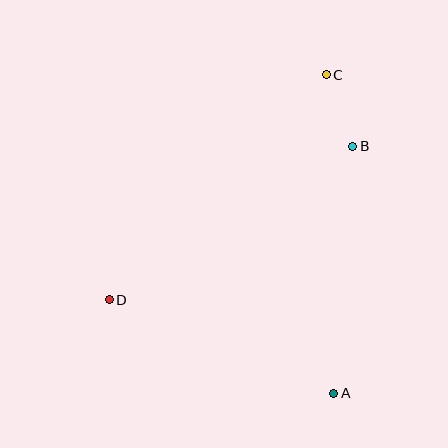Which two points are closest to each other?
Points B and C are closest to each other.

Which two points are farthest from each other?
Points A and C are farthest from each other.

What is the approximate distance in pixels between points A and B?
The distance between A and B is approximately 248 pixels.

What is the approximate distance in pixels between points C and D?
The distance between C and D is approximately 312 pixels.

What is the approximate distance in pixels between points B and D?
The distance between B and D is approximately 288 pixels.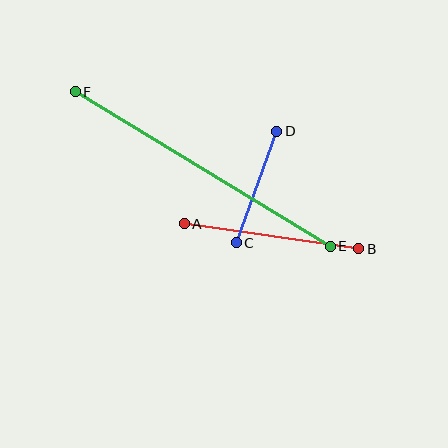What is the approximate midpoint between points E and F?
The midpoint is at approximately (203, 169) pixels.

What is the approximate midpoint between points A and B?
The midpoint is at approximately (272, 236) pixels.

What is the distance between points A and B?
The distance is approximately 176 pixels.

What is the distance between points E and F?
The distance is approximately 298 pixels.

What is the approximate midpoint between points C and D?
The midpoint is at approximately (256, 187) pixels.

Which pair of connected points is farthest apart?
Points E and F are farthest apart.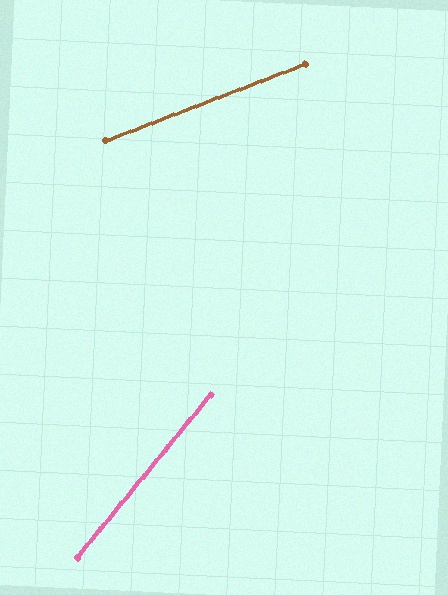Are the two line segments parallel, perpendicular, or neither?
Neither parallel nor perpendicular — they differ by about 30°.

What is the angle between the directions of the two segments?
Approximately 30 degrees.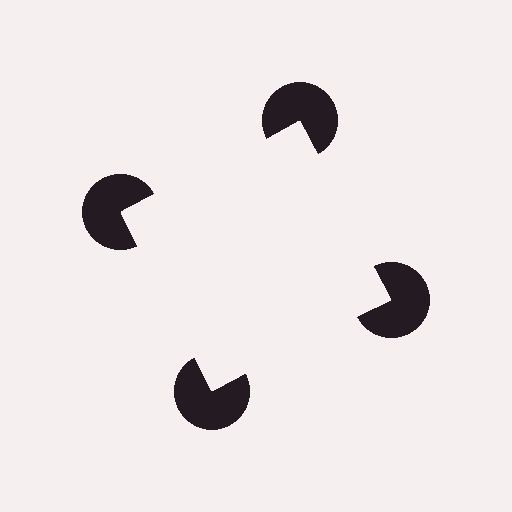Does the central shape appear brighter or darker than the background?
It typically appears slightly brighter than the background, even though no actual brightness change is drawn.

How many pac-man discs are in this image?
There are 4 — one at each vertex of the illusory square.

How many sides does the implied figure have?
4 sides.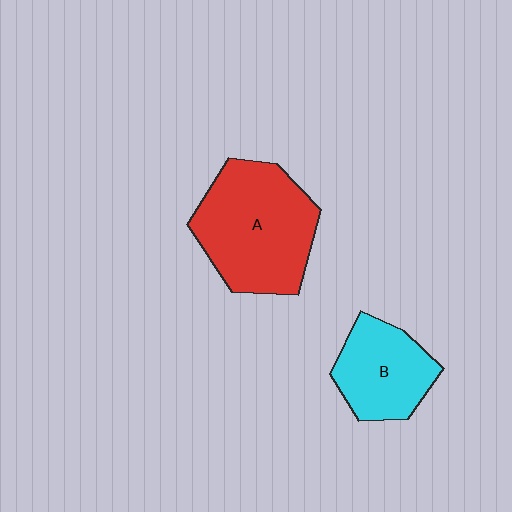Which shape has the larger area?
Shape A (red).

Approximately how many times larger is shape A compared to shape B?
Approximately 1.6 times.